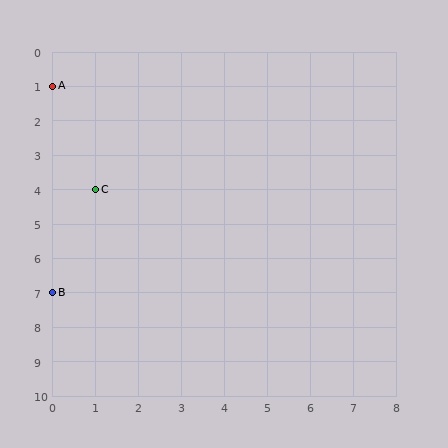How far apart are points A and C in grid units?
Points A and C are 1 column and 3 rows apart (about 3.2 grid units diagonally).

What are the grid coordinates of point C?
Point C is at grid coordinates (1, 4).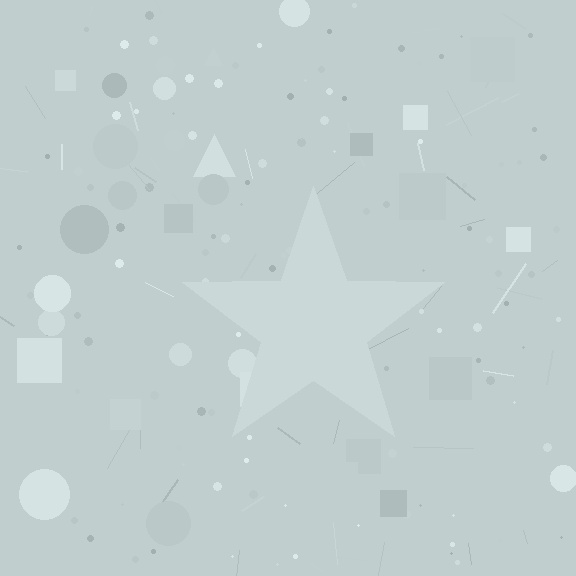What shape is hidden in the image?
A star is hidden in the image.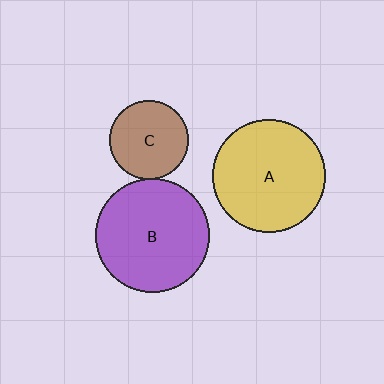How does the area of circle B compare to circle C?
Approximately 2.1 times.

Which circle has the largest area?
Circle B (purple).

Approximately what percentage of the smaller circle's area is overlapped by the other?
Approximately 5%.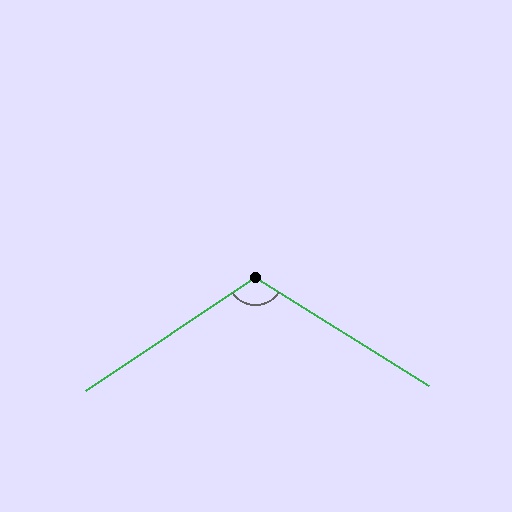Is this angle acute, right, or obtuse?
It is obtuse.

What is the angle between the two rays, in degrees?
Approximately 114 degrees.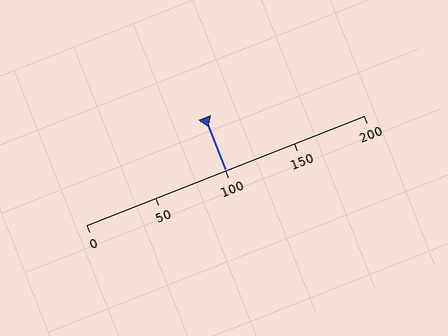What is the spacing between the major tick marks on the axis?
The major ticks are spaced 50 apart.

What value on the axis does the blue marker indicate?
The marker indicates approximately 100.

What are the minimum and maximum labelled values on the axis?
The axis runs from 0 to 200.